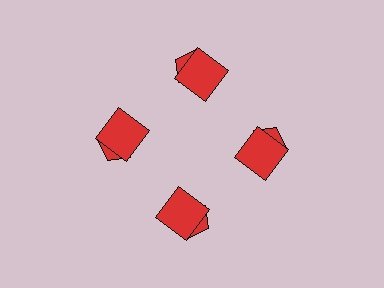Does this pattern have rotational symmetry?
Yes, this pattern has 4-fold rotational symmetry. It looks the same after rotating 90 degrees around the center.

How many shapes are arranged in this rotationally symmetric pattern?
There are 8 shapes, arranged in 4 groups of 2.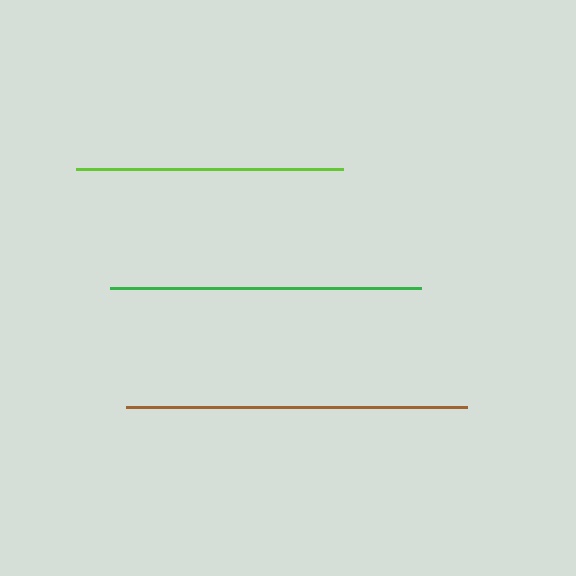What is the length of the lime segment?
The lime segment is approximately 267 pixels long.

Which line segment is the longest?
The brown line is the longest at approximately 341 pixels.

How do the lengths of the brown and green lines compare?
The brown and green lines are approximately the same length.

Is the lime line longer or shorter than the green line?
The green line is longer than the lime line.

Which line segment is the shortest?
The lime line is the shortest at approximately 267 pixels.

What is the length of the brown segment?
The brown segment is approximately 341 pixels long.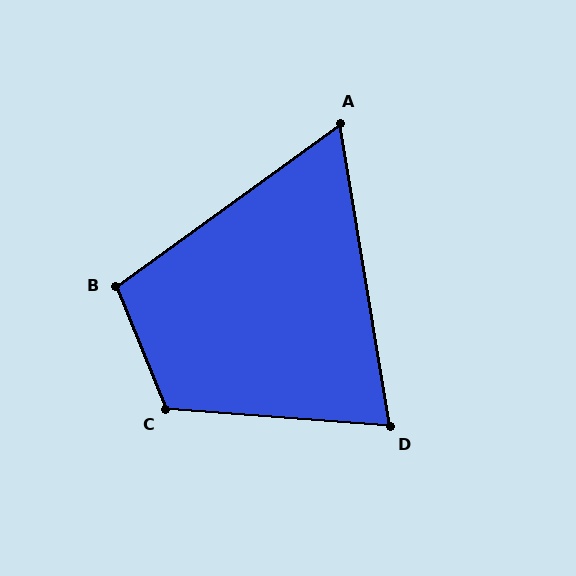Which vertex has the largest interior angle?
C, at approximately 116 degrees.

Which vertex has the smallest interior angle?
A, at approximately 64 degrees.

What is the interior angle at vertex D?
Approximately 76 degrees (acute).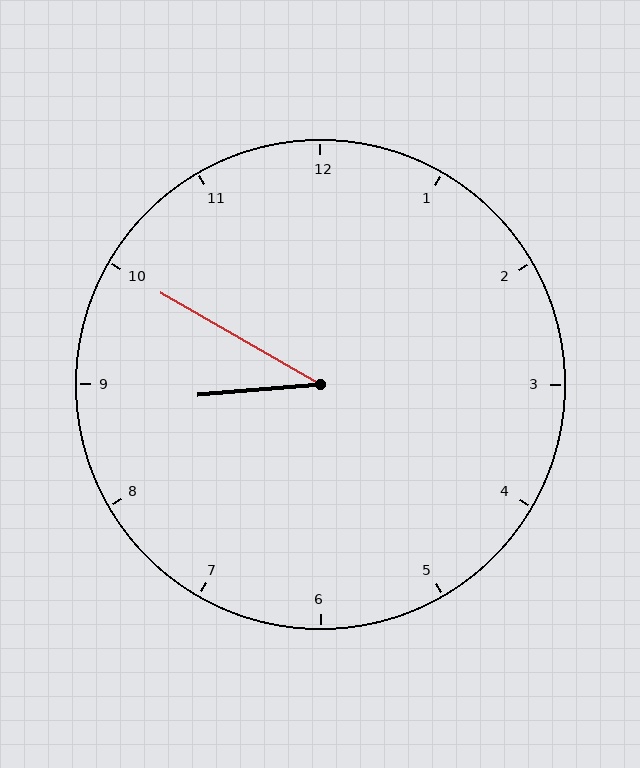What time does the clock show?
8:50.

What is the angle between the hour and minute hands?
Approximately 35 degrees.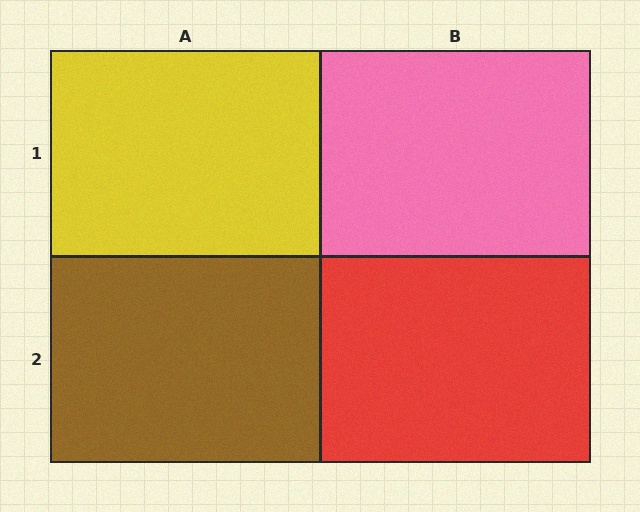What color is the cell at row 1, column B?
Pink.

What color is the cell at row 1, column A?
Yellow.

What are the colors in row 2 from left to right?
Brown, red.